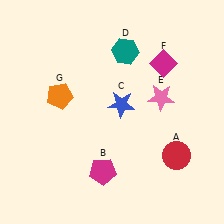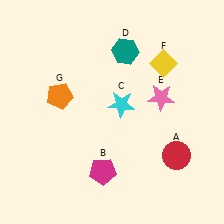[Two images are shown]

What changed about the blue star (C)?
In Image 1, C is blue. In Image 2, it changed to cyan.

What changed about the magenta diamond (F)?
In Image 1, F is magenta. In Image 2, it changed to yellow.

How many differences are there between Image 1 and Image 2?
There are 2 differences between the two images.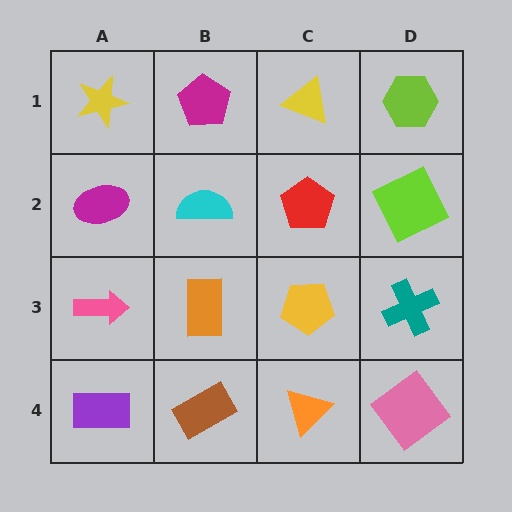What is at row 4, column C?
An orange triangle.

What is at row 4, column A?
A purple rectangle.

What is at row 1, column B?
A magenta pentagon.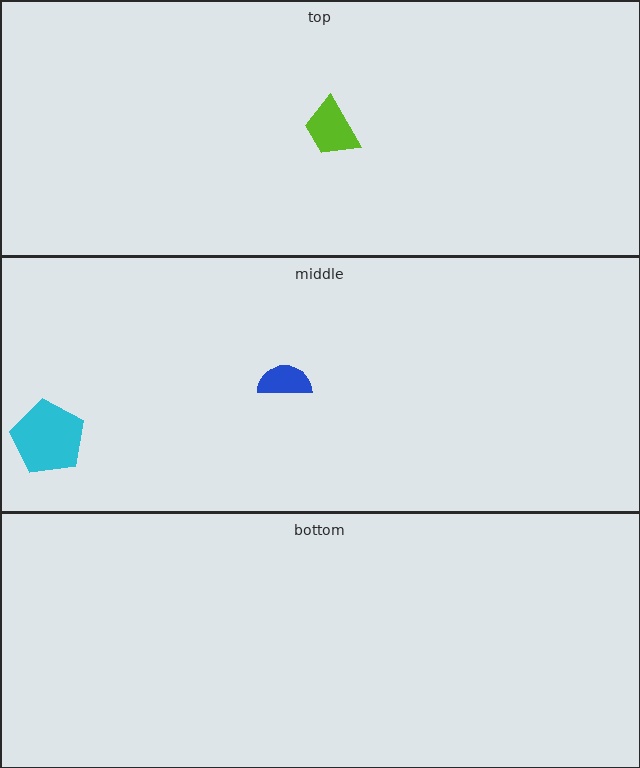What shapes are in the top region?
The lime trapezoid.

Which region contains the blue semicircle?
The middle region.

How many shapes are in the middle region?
2.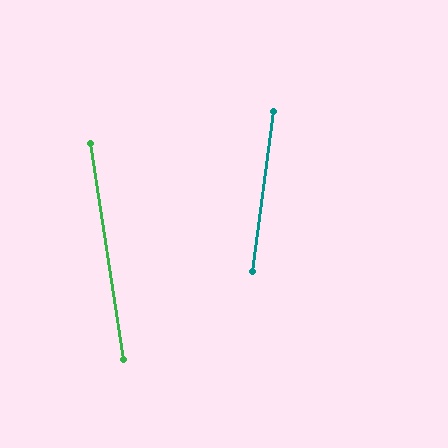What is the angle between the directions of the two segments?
Approximately 16 degrees.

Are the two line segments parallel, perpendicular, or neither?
Neither parallel nor perpendicular — they differ by about 16°.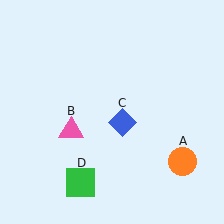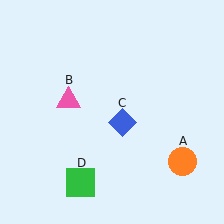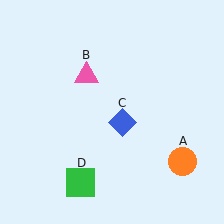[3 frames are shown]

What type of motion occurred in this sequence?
The pink triangle (object B) rotated clockwise around the center of the scene.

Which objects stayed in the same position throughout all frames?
Orange circle (object A) and blue diamond (object C) and green square (object D) remained stationary.